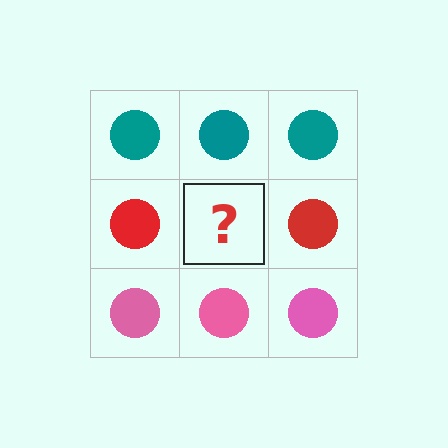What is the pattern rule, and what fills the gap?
The rule is that each row has a consistent color. The gap should be filled with a red circle.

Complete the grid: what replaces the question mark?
The question mark should be replaced with a red circle.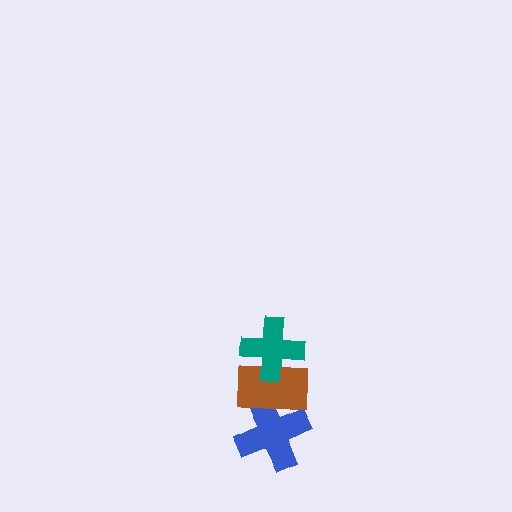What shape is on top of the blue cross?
The brown rectangle is on top of the blue cross.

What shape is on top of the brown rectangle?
The teal cross is on top of the brown rectangle.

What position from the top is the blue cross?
The blue cross is 3rd from the top.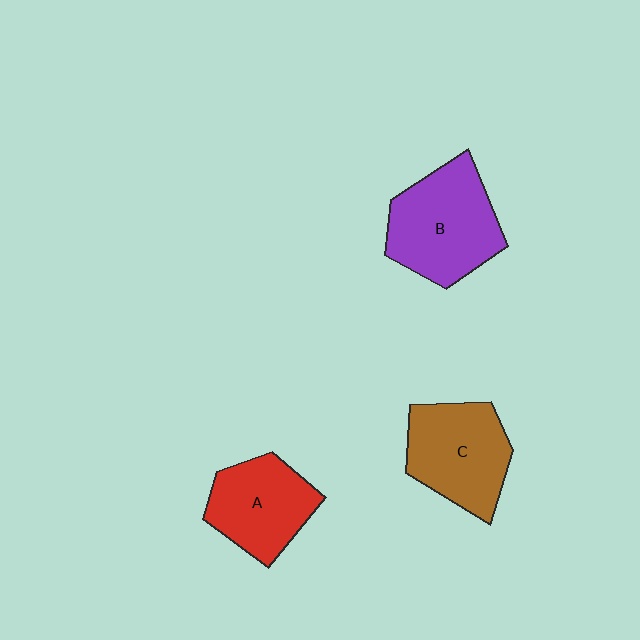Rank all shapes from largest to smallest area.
From largest to smallest: B (purple), C (brown), A (red).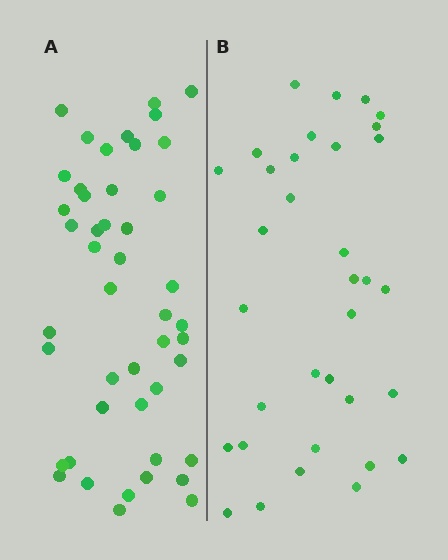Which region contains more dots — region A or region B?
Region A (the left region) has more dots.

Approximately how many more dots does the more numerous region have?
Region A has roughly 12 or so more dots than region B.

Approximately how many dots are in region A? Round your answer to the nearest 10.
About 50 dots. (The exact count is 46, which rounds to 50.)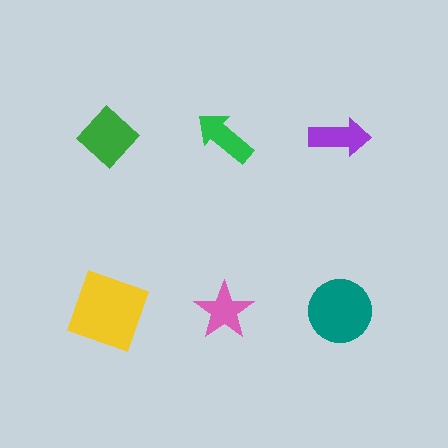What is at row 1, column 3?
A purple arrow.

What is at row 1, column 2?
A green arrow.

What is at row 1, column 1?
A green diamond.